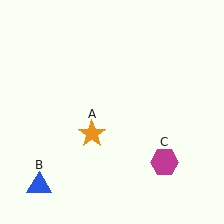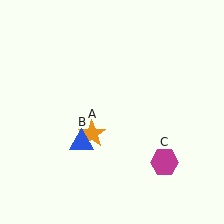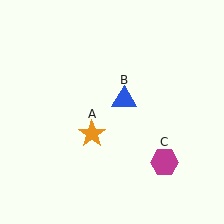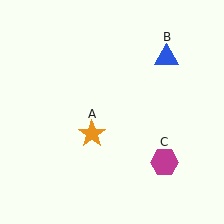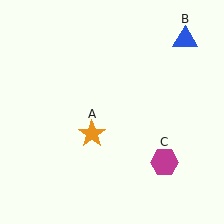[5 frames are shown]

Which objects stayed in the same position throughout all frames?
Orange star (object A) and magenta hexagon (object C) remained stationary.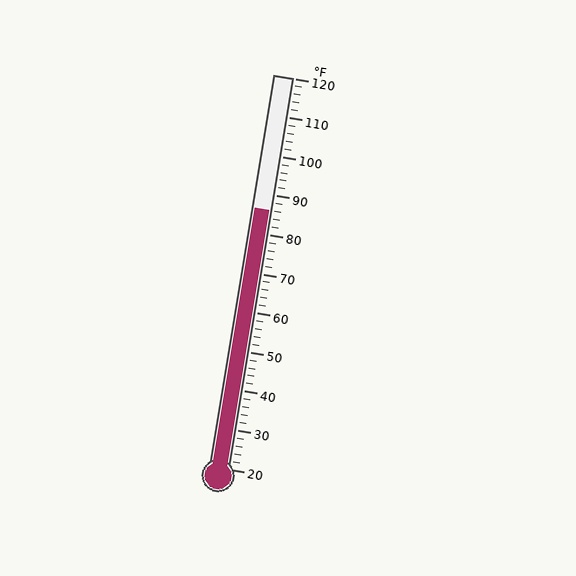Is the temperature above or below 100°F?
The temperature is below 100°F.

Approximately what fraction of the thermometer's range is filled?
The thermometer is filled to approximately 65% of its range.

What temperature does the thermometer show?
The thermometer shows approximately 86°F.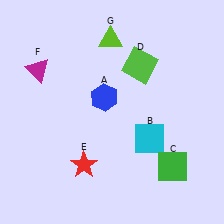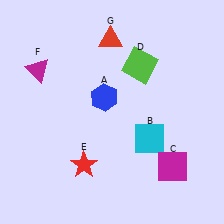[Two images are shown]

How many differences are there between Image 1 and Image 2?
There are 2 differences between the two images.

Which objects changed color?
C changed from green to magenta. G changed from lime to red.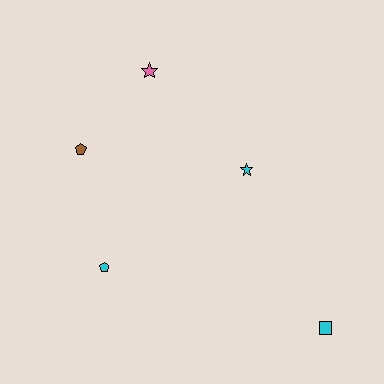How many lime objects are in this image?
There are no lime objects.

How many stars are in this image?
There are 2 stars.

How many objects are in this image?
There are 5 objects.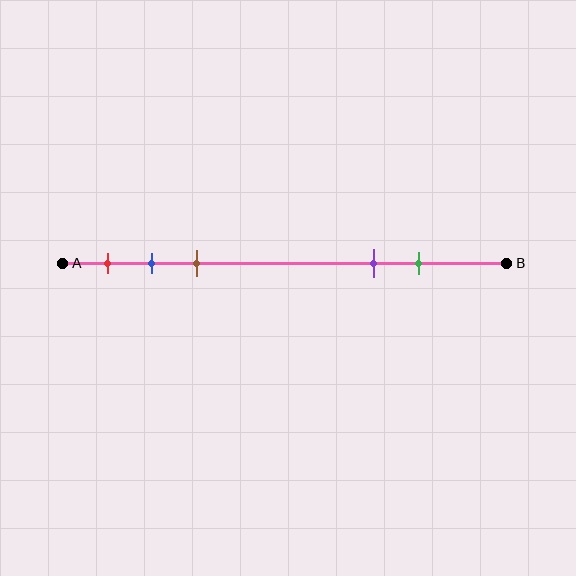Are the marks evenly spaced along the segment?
No, the marks are not evenly spaced.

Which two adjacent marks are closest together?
The blue and brown marks are the closest adjacent pair.